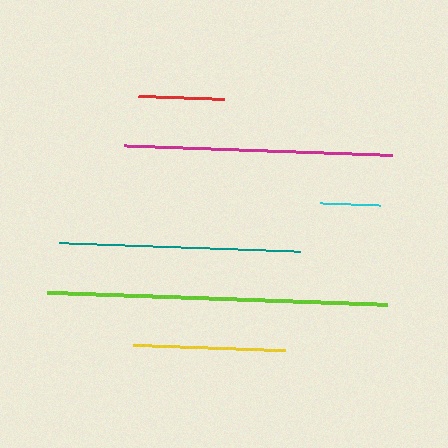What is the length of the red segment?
The red segment is approximately 86 pixels long.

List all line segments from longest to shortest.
From longest to shortest: lime, magenta, teal, yellow, red, cyan.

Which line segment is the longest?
The lime line is the longest at approximately 340 pixels.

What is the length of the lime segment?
The lime segment is approximately 340 pixels long.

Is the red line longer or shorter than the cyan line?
The red line is longer than the cyan line.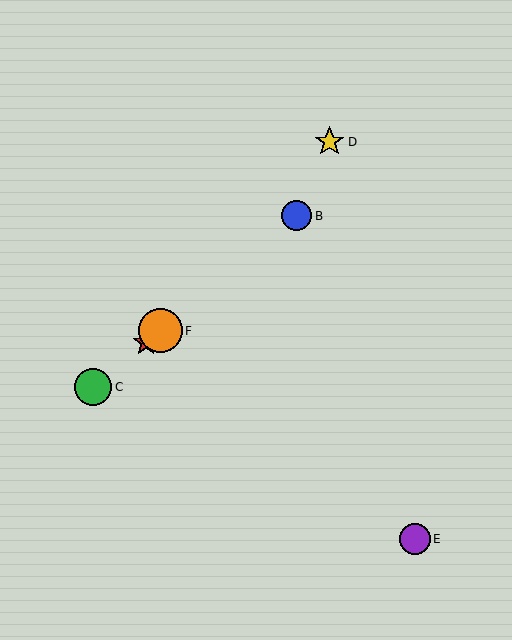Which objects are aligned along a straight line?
Objects A, B, C, F are aligned along a straight line.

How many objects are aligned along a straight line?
4 objects (A, B, C, F) are aligned along a straight line.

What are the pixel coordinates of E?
Object E is at (415, 539).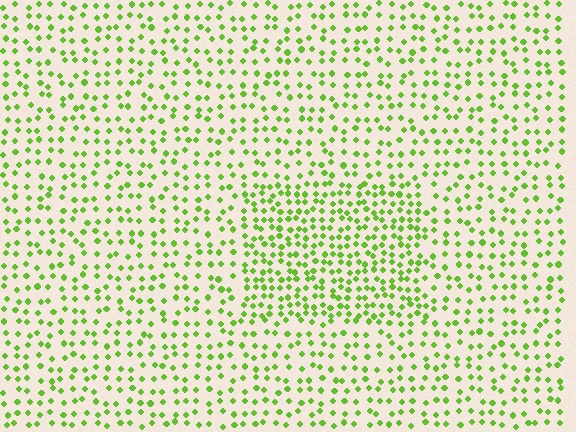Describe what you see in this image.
The image contains small lime elements arranged at two different densities. A rectangle-shaped region is visible where the elements are more densely packed than the surrounding area.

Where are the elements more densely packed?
The elements are more densely packed inside the rectangle boundary.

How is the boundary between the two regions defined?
The boundary is defined by a change in element density (approximately 1.7x ratio). All elements are the same color, size, and shape.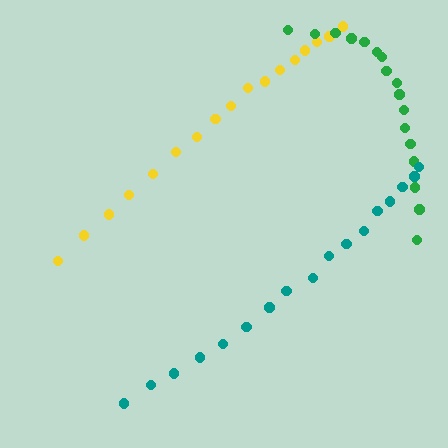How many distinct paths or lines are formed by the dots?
There are 3 distinct paths.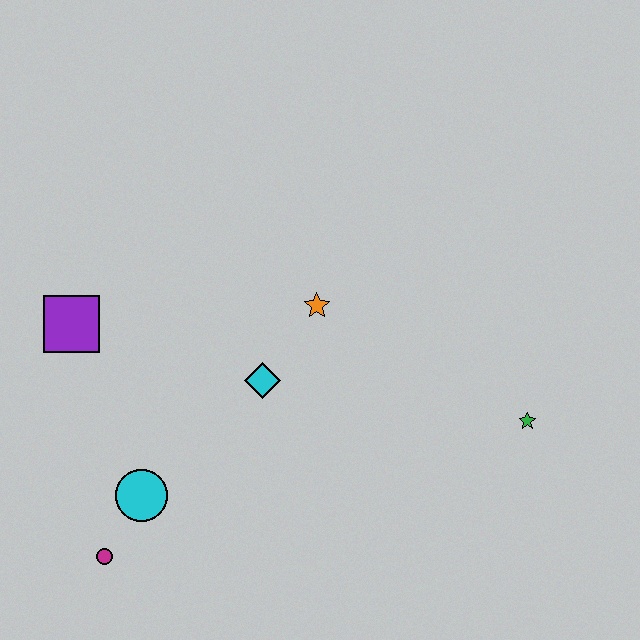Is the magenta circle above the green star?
No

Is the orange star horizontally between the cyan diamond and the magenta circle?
No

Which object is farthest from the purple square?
The green star is farthest from the purple square.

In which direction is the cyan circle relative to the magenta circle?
The cyan circle is above the magenta circle.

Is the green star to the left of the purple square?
No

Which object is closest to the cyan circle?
The magenta circle is closest to the cyan circle.